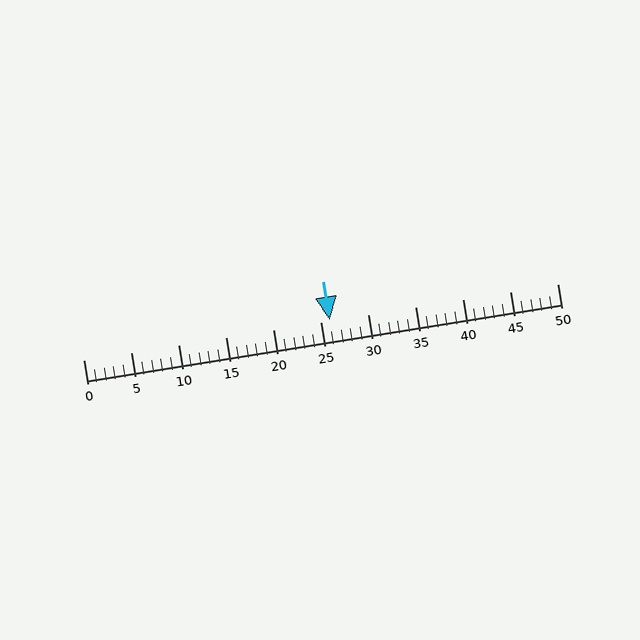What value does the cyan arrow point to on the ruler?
The cyan arrow points to approximately 26.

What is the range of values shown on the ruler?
The ruler shows values from 0 to 50.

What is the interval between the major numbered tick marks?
The major tick marks are spaced 5 units apart.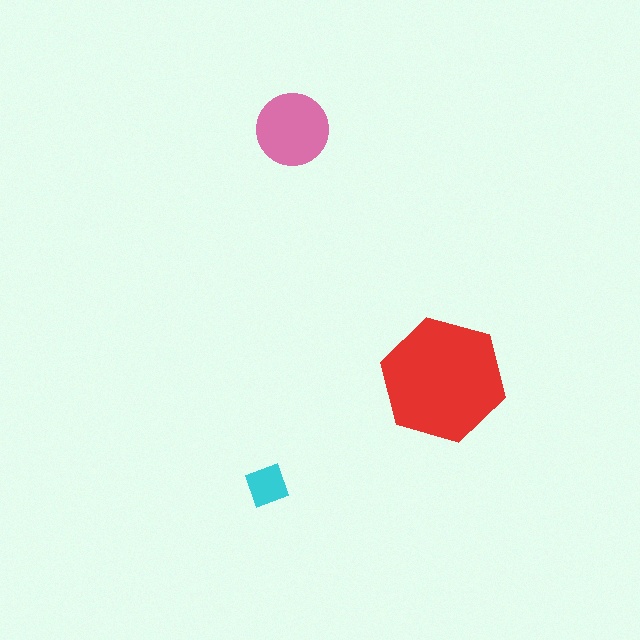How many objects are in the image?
There are 3 objects in the image.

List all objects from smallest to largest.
The cyan diamond, the pink circle, the red hexagon.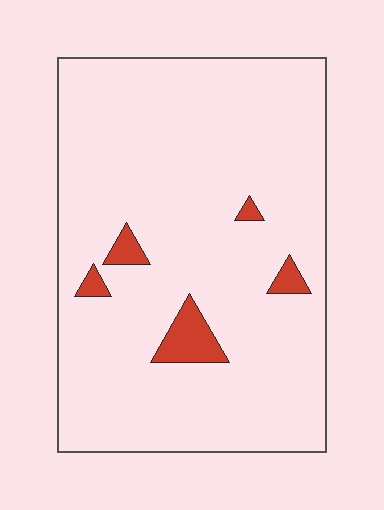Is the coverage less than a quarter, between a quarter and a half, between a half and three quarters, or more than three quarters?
Less than a quarter.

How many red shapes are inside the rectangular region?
5.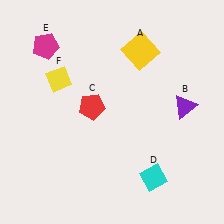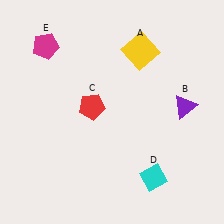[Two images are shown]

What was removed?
The yellow diamond (F) was removed in Image 2.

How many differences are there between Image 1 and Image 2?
There is 1 difference between the two images.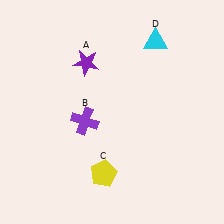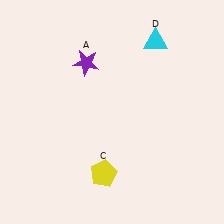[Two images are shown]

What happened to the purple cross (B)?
The purple cross (B) was removed in Image 2. It was in the bottom-left area of Image 1.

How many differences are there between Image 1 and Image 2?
There is 1 difference between the two images.